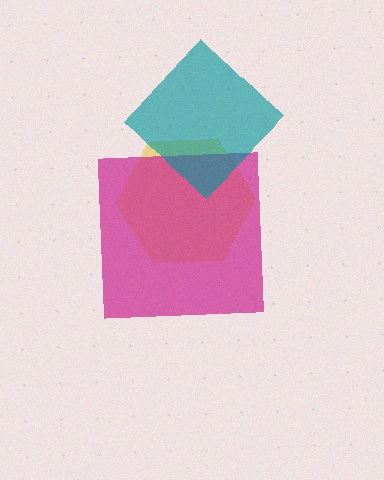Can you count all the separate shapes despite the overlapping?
Yes, there are 3 separate shapes.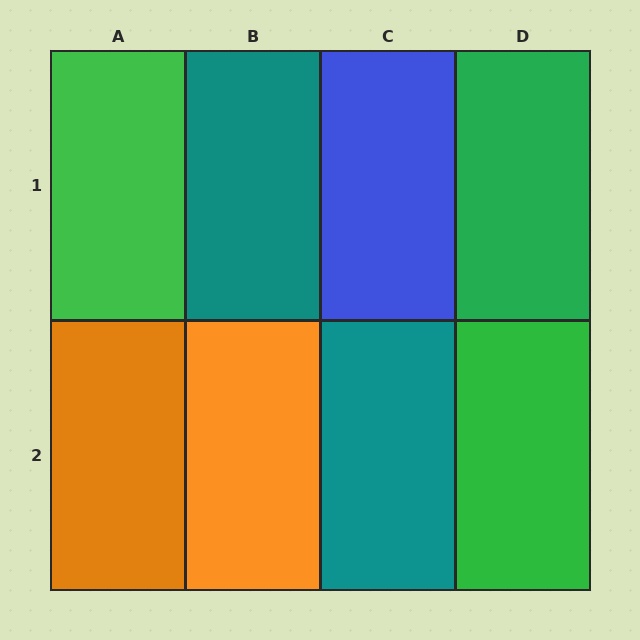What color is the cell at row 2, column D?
Green.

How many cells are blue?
1 cell is blue.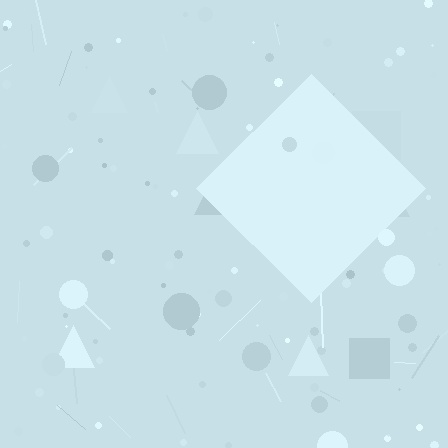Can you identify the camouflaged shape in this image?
The camouflaged shape is a diamond.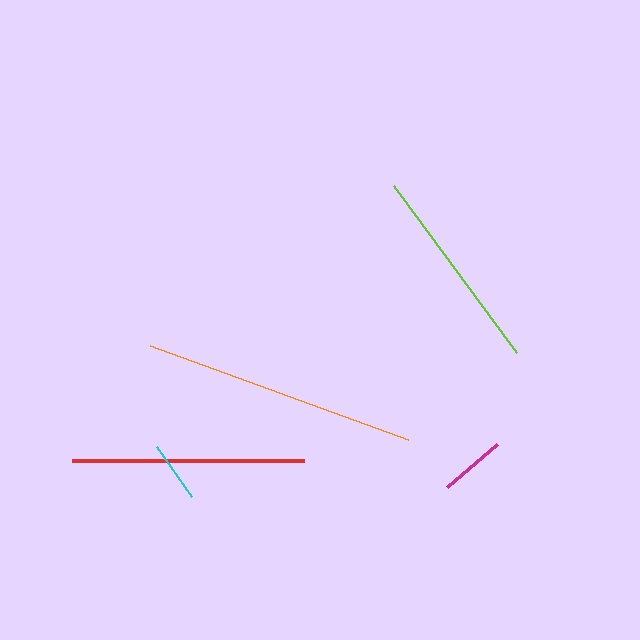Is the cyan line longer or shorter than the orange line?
The orange line is longer than the cyan line.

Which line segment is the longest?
The orange line is the longest at approximately 275 pixels.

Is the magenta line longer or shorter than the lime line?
The lime line is longer than the magenta line.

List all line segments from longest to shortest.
From longest to shortest: orange, red, lime, magenta, cyan.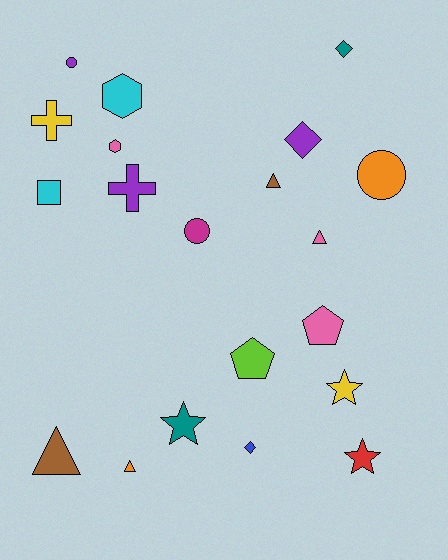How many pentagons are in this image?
There are 2 pentagons.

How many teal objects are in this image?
There are 2 teal objects.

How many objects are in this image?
There are 20 objects.